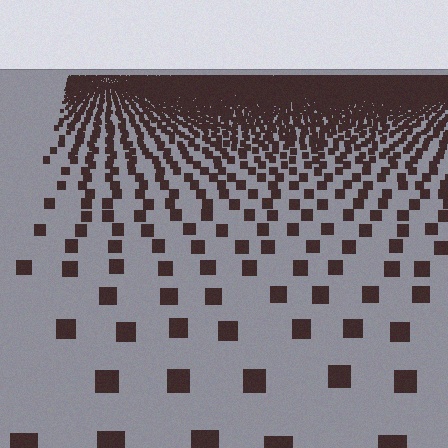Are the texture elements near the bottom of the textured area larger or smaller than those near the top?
Larger. Near the bottom, elements are closer to the viewer and appear at a bigger on-screen size.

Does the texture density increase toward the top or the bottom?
Density increases toward the top.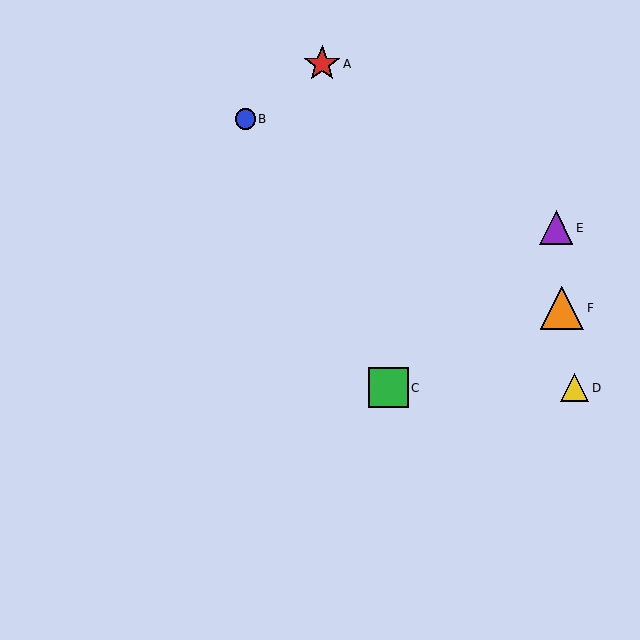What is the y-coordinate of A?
Object A is at y≈64.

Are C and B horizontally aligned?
No, C is at y≈388 and B is at y≈119.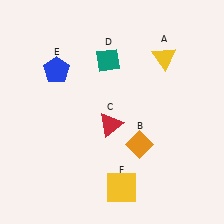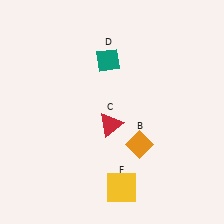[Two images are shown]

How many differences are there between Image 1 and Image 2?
There are 2 differences between the two images.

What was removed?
The blue pentagon (E), the yellow triangle (A) were removed in Image 2.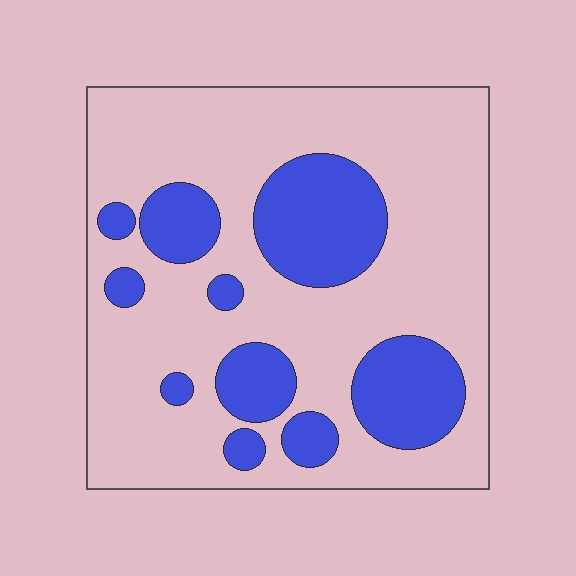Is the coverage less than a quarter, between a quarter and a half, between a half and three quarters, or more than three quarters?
Between a quarter and a half.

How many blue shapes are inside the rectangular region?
10.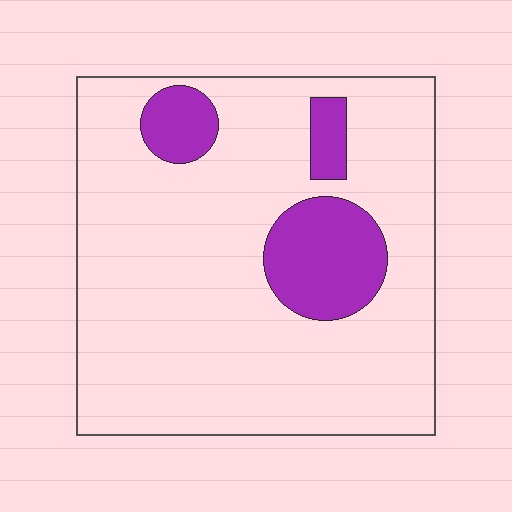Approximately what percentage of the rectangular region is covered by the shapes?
Approximately 15%.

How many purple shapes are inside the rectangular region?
3.